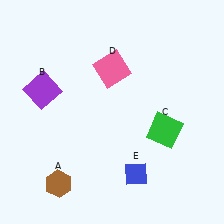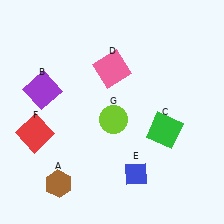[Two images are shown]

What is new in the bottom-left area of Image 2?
A red square (F) was added in the bottom-left area of Image 2.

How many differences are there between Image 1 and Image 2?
There are 2 differences between the two images.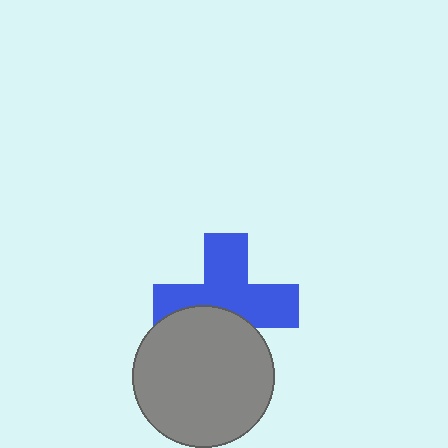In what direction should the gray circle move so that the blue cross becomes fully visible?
The gray circle should move down. That is the shortest direction to clear the overlap and leave the blue cross fully visible.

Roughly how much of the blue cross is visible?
About half of it is visible (roughly 65%).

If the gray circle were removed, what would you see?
You would see the complete blue cross.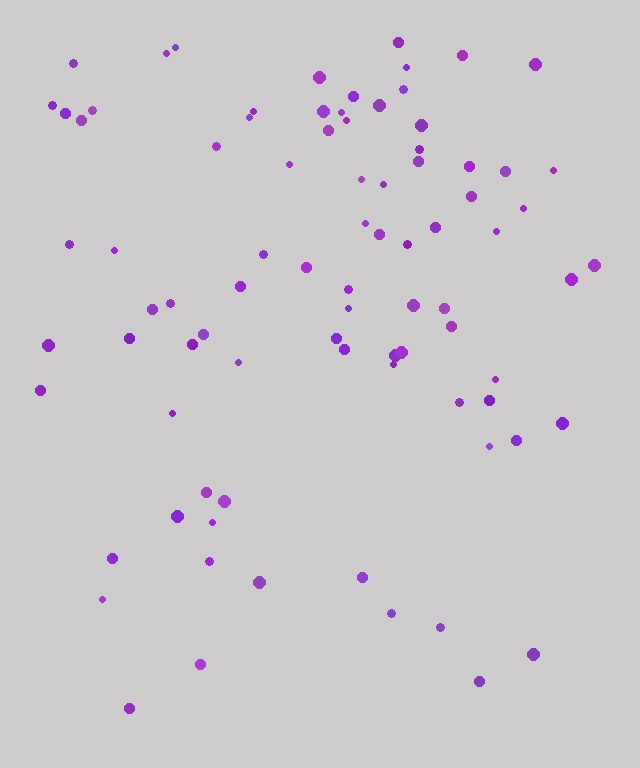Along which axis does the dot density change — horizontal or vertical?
Vertical.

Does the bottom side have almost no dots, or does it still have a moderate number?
Still a moderate number, just noticeably fewer than the top.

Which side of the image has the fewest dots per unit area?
The bottom.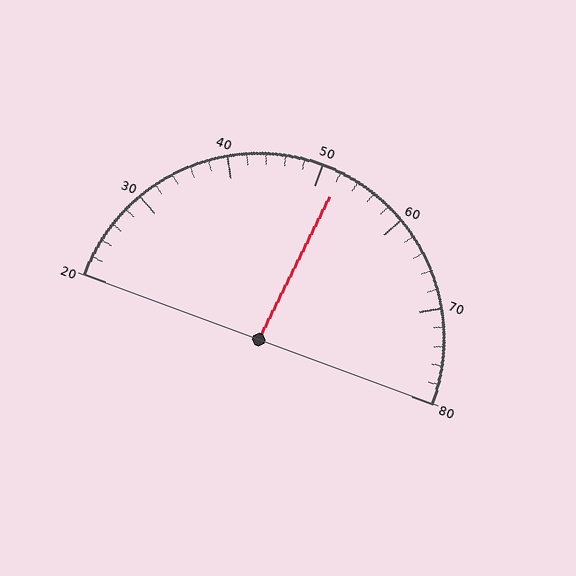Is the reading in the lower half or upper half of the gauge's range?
The reading is in the upper half of the range (20 to 80).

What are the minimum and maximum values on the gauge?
The gauge ranges from 20 to 80.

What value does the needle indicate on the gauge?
The needle indicates approximately 52.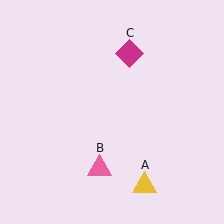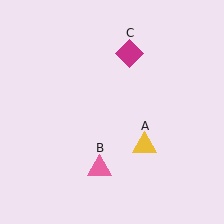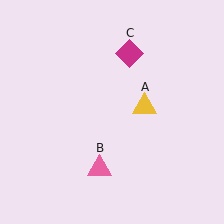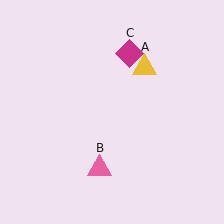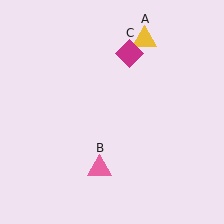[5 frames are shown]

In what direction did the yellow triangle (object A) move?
The yellow triangle (object A) moved up.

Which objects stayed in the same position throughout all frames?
Pink triangle (object B) and magenta diamond (object C) remained stationary.